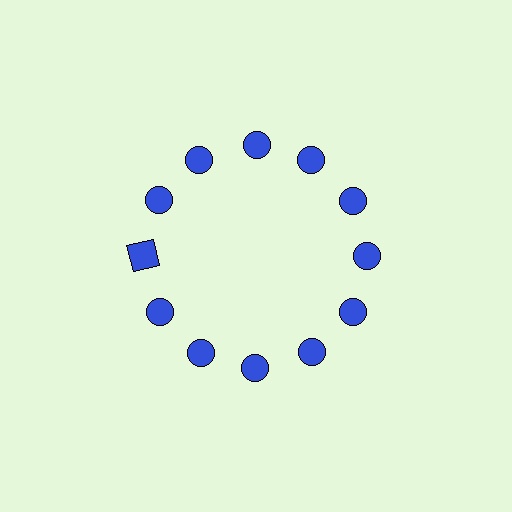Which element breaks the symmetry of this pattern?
The blue square at roughly the 9 o'clock position breaks the symmetry. All other shapes are blue circles.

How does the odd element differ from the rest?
It has a different shape: square instead of circle.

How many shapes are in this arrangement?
There are 12 shapes arranged in a ring pattern.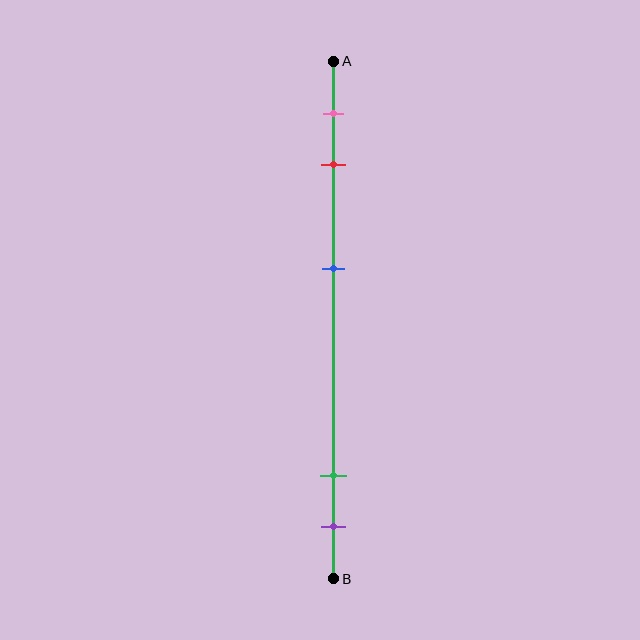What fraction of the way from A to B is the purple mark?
The purple mark is approximately 90% (0.9) of the way from A to B.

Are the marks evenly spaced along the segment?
No, the marks are not evenly spaced.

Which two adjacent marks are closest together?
The green and purple marks are the closest adjacent pair.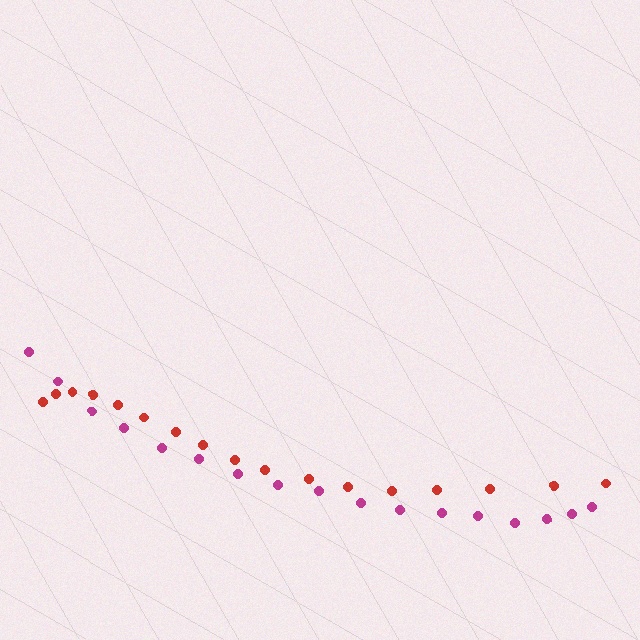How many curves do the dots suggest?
There are 2 distinct paths.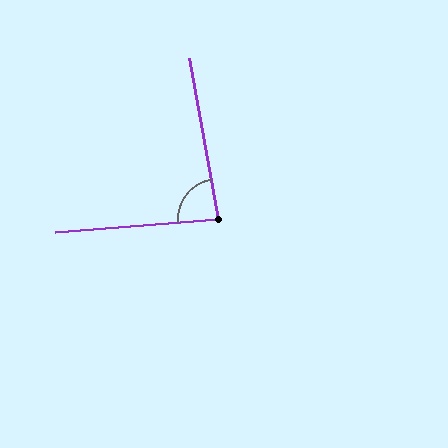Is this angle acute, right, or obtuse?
It is acute.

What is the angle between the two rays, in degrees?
Approximately 84 degrees.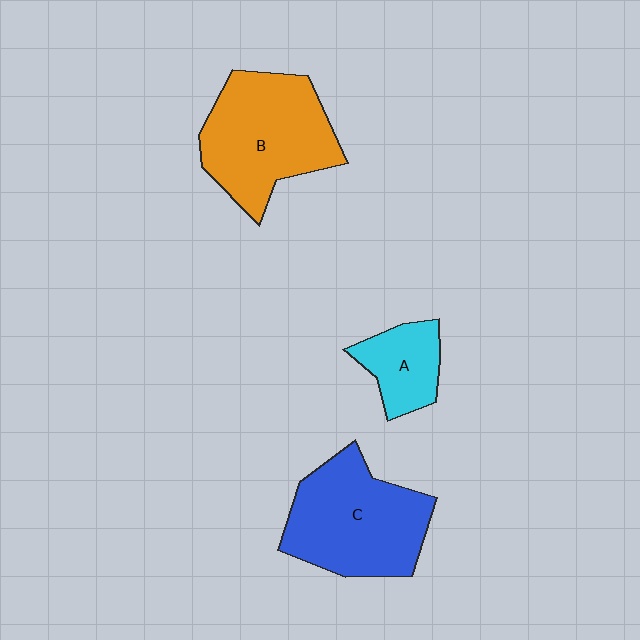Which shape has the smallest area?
Shape A (cyan).